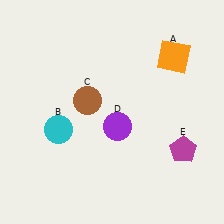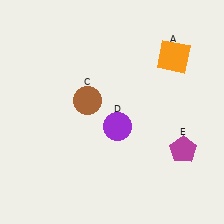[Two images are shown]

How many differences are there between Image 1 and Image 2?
There is 1 difference between the two images.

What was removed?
The cyan circle (B) was removed in Image 2.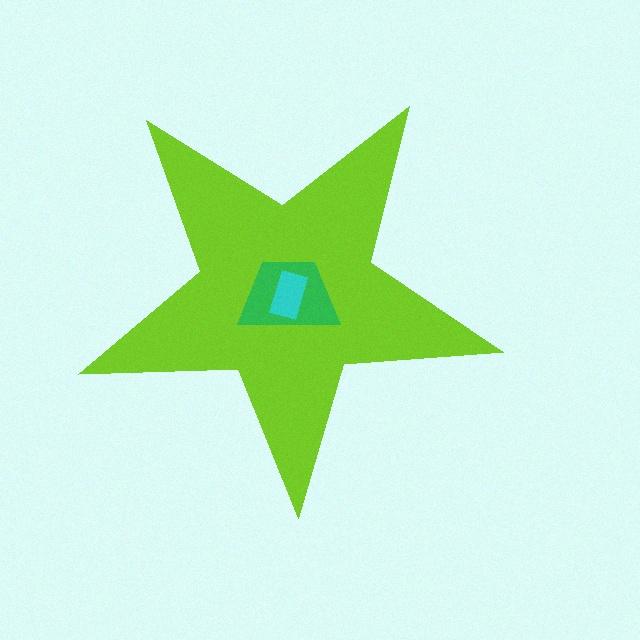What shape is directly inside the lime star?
The green trapezoid.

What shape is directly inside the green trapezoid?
The cyan rectangle.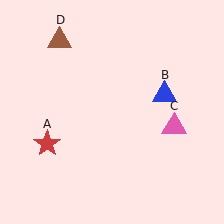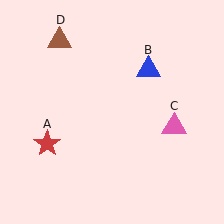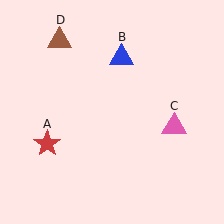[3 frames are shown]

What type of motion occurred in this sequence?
The blue triangle (object B) rotated counterclockwise around the center of the scene.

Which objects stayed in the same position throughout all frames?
Red star (object A) and pink triangle (object C) and brown triangle (object D) remained stationary.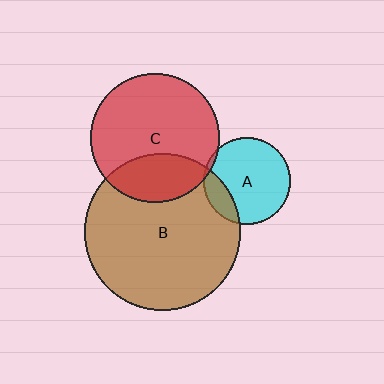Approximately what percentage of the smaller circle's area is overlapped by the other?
Approximately 25%.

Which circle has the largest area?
Circle B (brown).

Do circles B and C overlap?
Yes.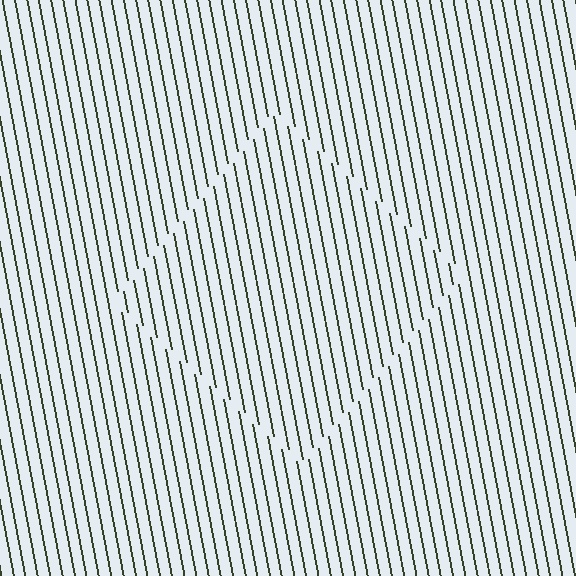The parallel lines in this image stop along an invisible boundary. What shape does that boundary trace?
An illusory square. The interior of the shape contains the same grating, shifted by half a period — the contour is defined by the phase discontinuity where line-ends from the inner and outer gratings abut.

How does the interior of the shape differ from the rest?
The interior of the shape contains the same grating, shifted by half a period — the contour is defined by the phase discontinuity where line-ends from the inner and outer gratings abut.